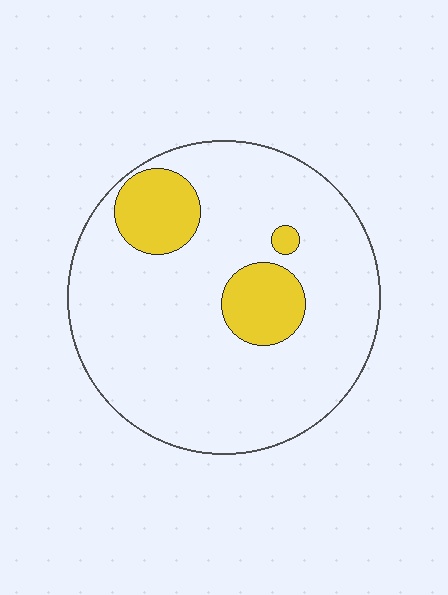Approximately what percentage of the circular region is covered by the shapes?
Approximately 15%.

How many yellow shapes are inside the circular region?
3.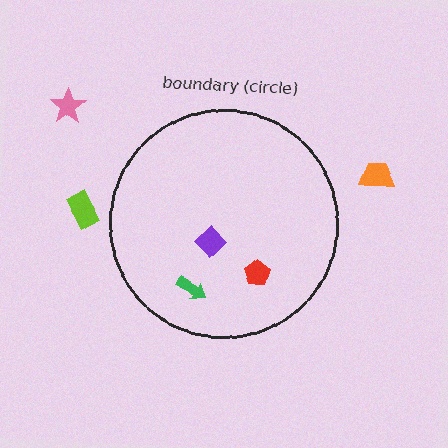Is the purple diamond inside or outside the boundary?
Inside.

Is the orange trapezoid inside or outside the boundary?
Outside.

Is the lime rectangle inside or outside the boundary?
Outside.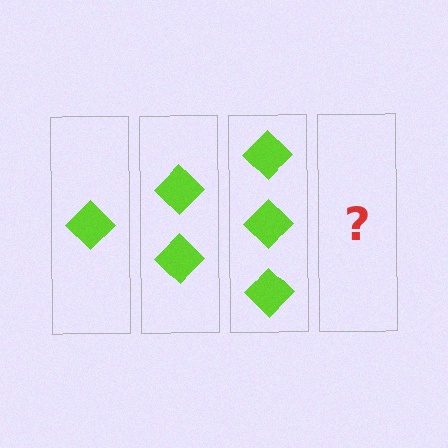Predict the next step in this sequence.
The next step is 4 diamonds.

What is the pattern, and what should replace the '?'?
The pattern is that each step adds one more diamond. The '?' should be 4 diamonds.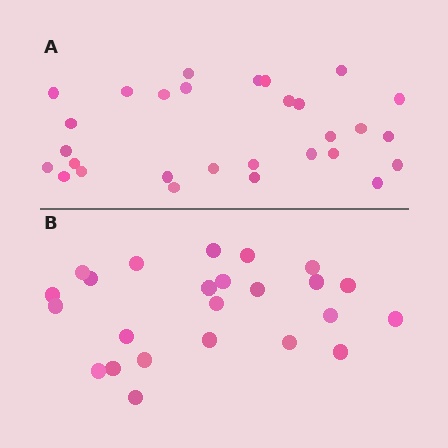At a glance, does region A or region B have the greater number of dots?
Region A (the top region) has more dots.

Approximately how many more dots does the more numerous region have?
Region A has about 5 more dots than region B.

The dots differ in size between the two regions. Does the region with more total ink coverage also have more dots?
No. Region B has more total ink coverage because its dots are larger, but region A actually contains more individual dots. Total area can be misleading — the number of items is what matters here.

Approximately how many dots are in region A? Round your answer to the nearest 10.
About 30 dots. (The exact count is 29, which rounds to 30.)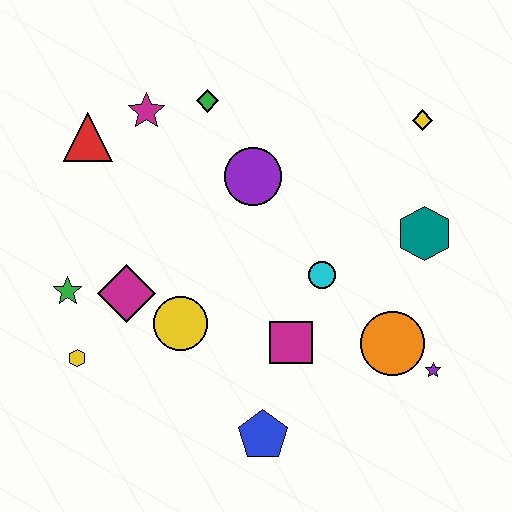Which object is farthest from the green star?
The yellow diamond is farthest from the green star.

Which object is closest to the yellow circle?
The magenta diamond is closest to the yellow circle.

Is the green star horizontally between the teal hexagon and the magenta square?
No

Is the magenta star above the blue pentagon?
Yes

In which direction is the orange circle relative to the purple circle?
The orange circle is below the purple circle.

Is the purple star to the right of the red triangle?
Yes